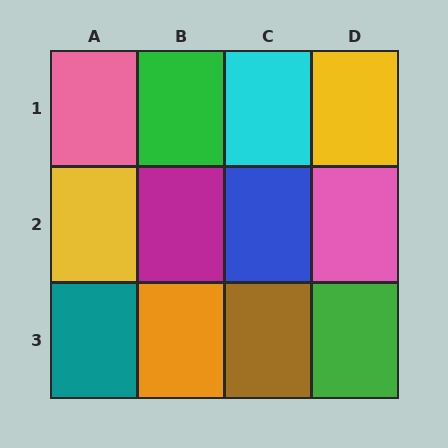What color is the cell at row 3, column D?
Green.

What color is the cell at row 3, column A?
Teal.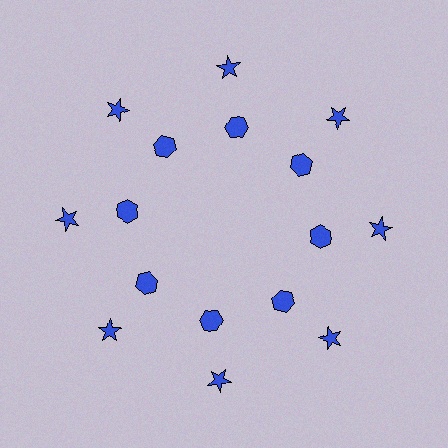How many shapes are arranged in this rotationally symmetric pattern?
There are 16 shapes, arranged in 8 groups of 2.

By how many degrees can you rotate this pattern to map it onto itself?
The pattern maps onto itself every 45 degrees of rotation.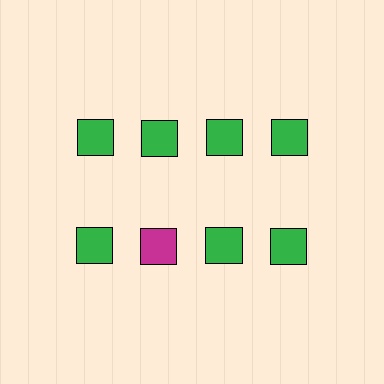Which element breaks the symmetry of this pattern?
The magenta square in the second row, second from left column breaks the symmetry. All other shapes are green squares.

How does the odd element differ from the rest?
It has a different color: magenta instead of green.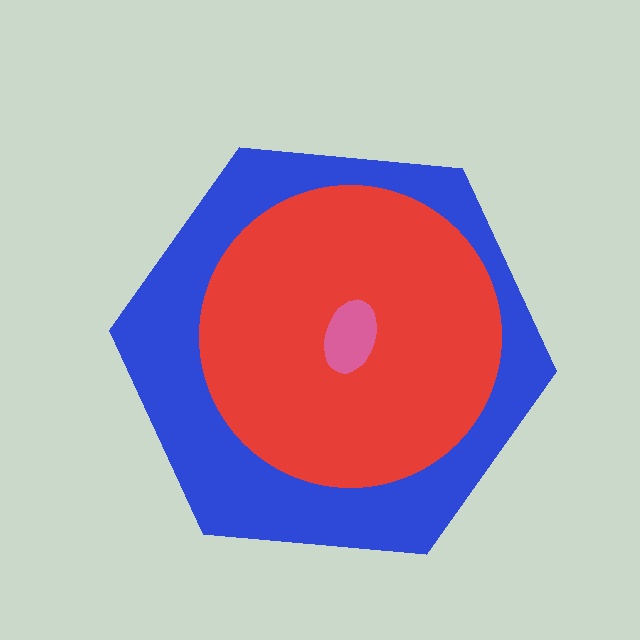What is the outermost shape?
The blue hexagon.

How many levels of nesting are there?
3.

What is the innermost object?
The pink ellipse.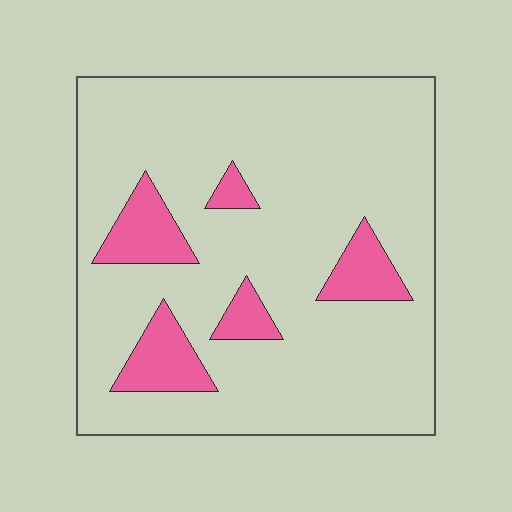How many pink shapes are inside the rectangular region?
5.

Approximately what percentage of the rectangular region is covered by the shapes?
Approximately 15%.